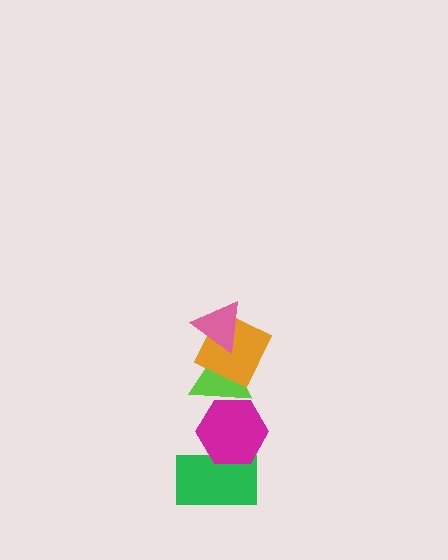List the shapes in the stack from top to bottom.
From top to bottom: the pink triangle, the orange square, the lime triangle, the magenta hexagon, the green rectangle.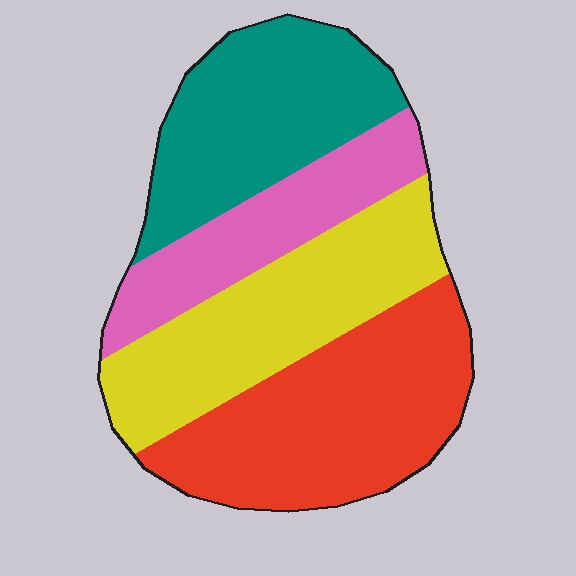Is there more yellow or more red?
Red.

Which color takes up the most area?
Red, at roughly 30%.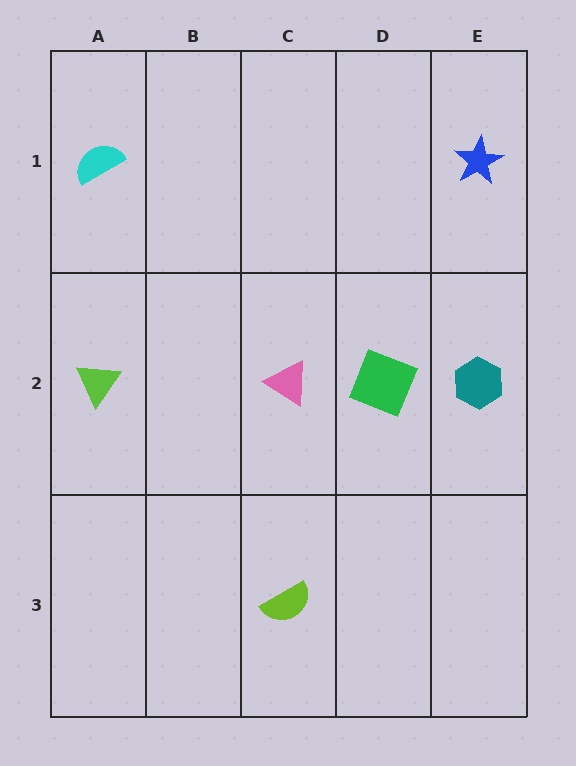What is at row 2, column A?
A lime triangle.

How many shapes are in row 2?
4 shapes.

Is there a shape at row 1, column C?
No, that cell is empty.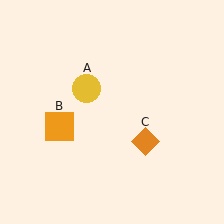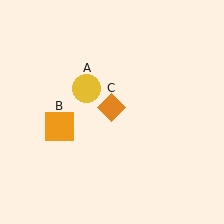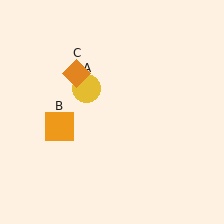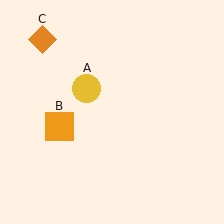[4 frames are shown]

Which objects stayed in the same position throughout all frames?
Yellow circle (object A) and orange square (object B) remained stationary.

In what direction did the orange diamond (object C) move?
The orange diamond (object C) moved up and to the left.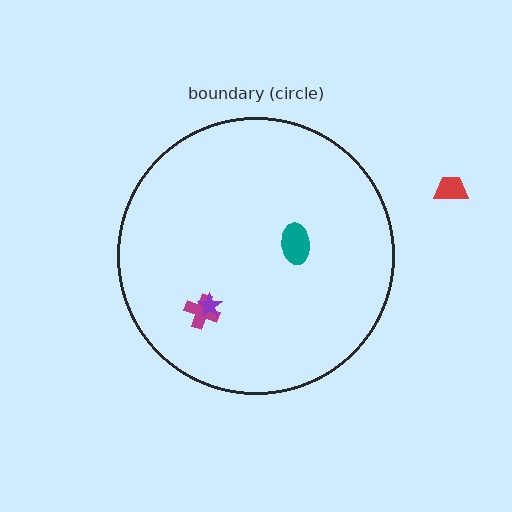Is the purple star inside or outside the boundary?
Inside.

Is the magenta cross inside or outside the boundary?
Inside.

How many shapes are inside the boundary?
3 inside, 1 outside.